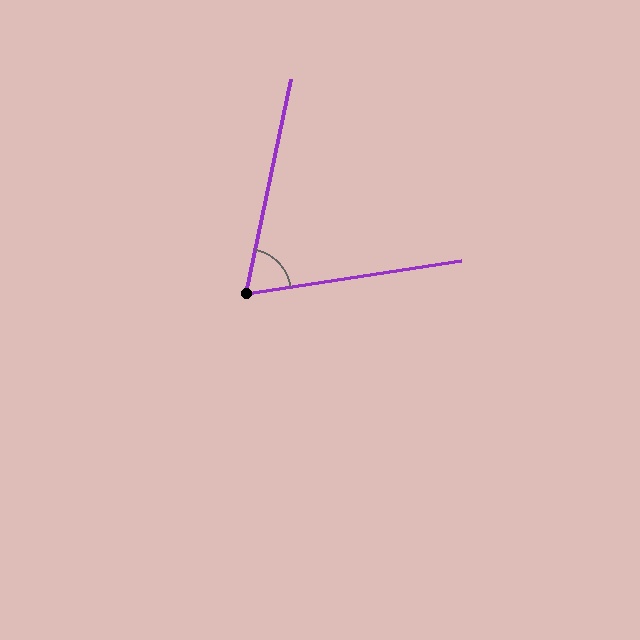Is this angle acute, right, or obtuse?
It is acute.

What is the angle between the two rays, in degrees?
Approximately 69 degrees.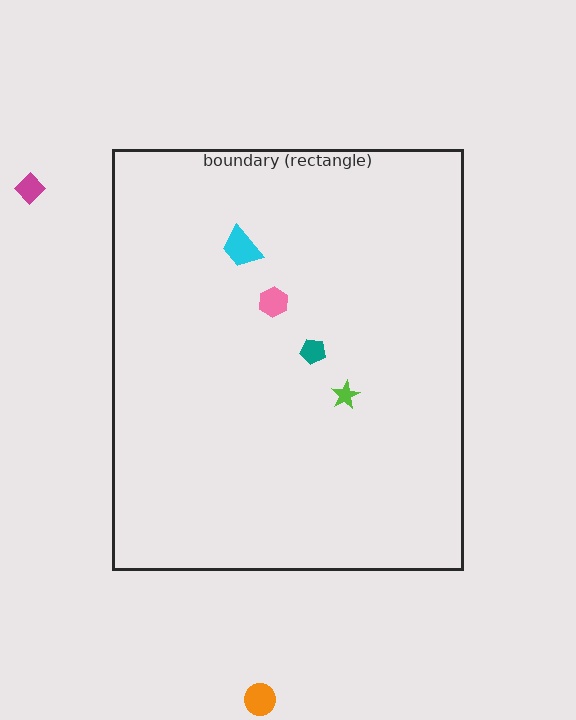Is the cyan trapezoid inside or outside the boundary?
Inside.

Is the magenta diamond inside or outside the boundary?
Outside.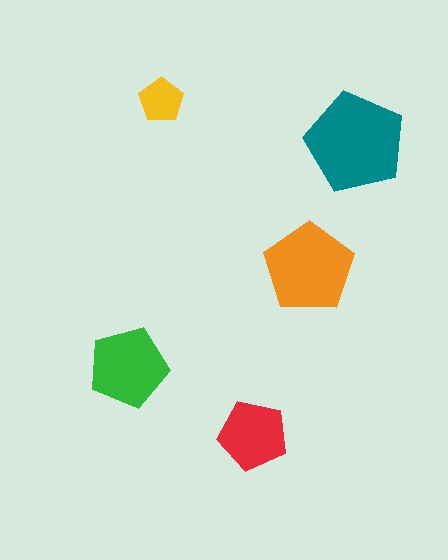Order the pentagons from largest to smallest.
the teal one, the orange one, the green one, the red one, the yellow one.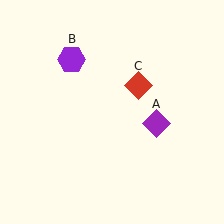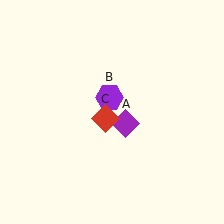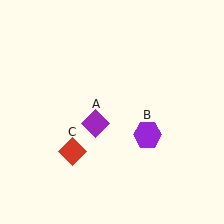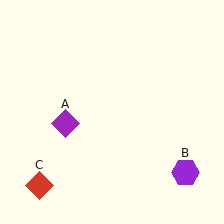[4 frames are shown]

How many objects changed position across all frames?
3 objects changed position: purple diamond (object A), purple hexagon (object B), red diamond (object C).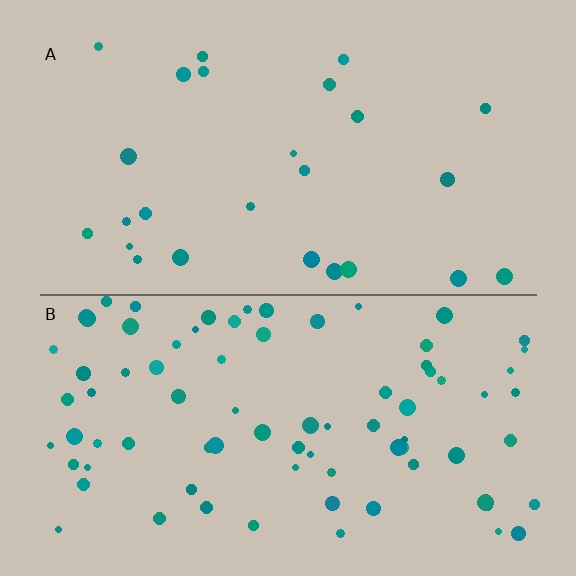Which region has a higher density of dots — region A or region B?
B (the bottom).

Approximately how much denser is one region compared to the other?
Approximately 3.1× — region B over region A.